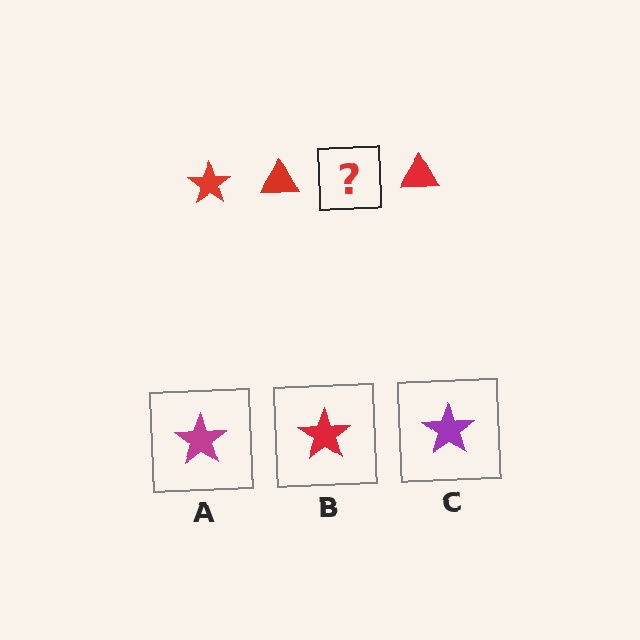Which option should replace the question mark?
Option B.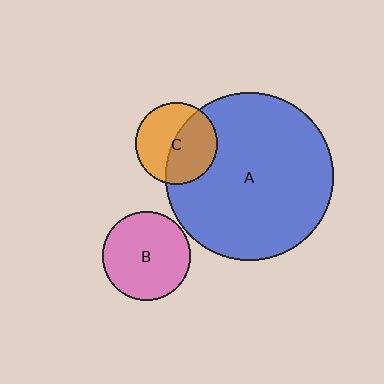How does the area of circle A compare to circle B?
Approximately 3.6 times.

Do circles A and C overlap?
Yes.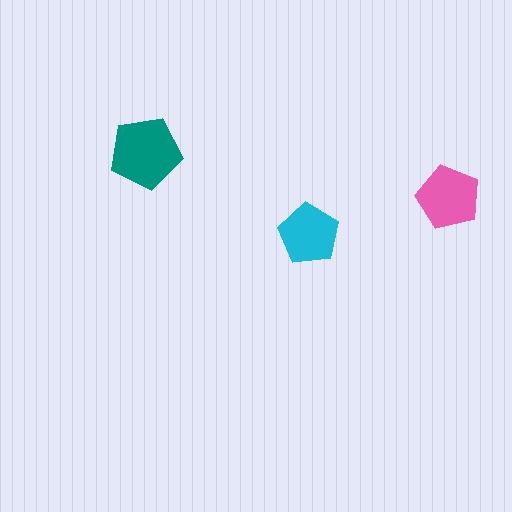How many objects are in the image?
There are 3 objects in the image.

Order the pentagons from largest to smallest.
the teal one, the pink one, the cyan one.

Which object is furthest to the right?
The pink pentagon is rightmost.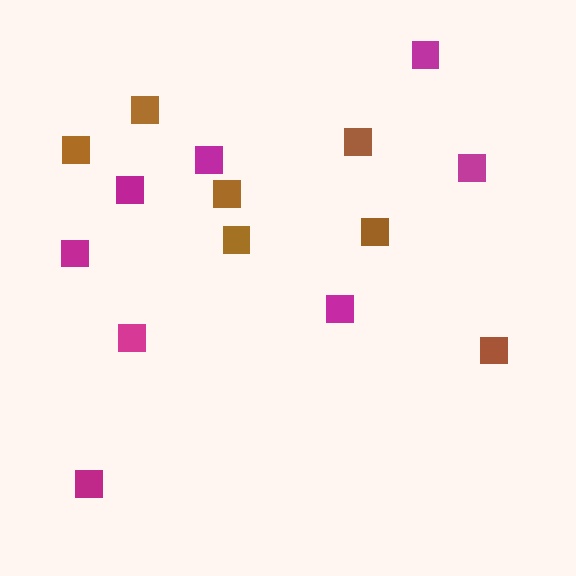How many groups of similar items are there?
There are 2 groups: one group of brown squares (7) and one group of magenta squares (8).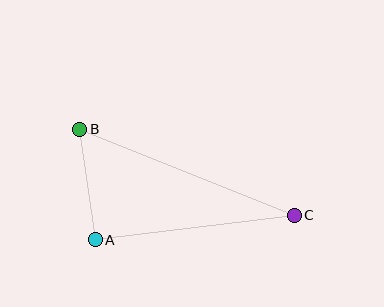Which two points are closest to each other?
Points A and B are closest to each other.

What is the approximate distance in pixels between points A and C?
The distance between A and C is approximately 200 pixels.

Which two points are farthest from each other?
Points B and C are farthest from each other.